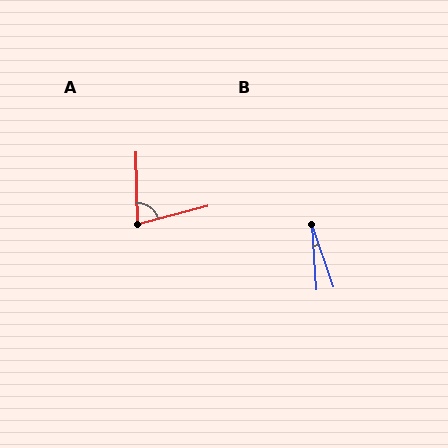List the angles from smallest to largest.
B (16°), A (77°).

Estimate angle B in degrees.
Approximately 16 degrees.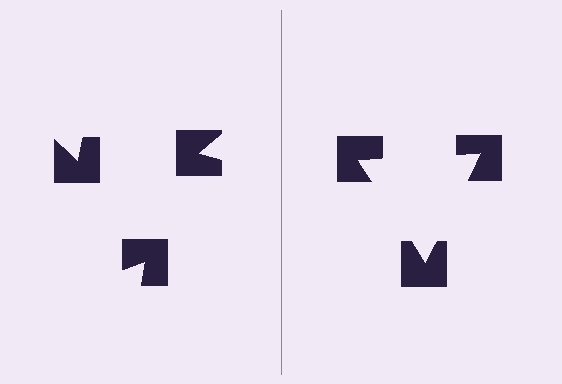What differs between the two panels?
The notched squares are positioned identically on both sides; only the wedge orientations differ. On the right they align to a triangle; on the left they are misaligned.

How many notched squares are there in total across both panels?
6 — 3 on each side.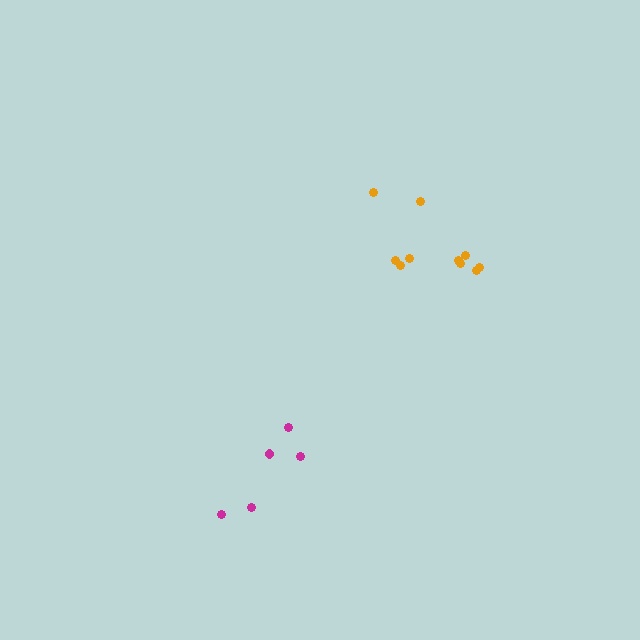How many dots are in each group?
Group 1: 10 dots, Group 2: 5 dots (15 total).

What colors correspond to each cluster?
The clusters are colored: orange, magenta.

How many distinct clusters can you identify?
There are 2 distinct clusters.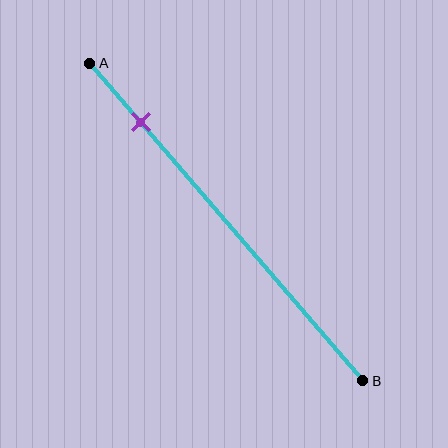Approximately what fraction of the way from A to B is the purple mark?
The purple mark is approximately 20% of the way from A to B.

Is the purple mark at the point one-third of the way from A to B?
No, the mark is at about 20% from A, not at the 33% one-third point.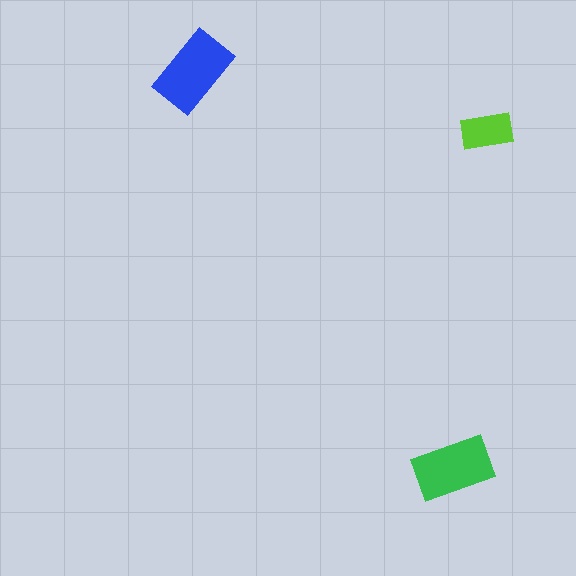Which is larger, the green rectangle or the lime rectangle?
The green one.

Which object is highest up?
The blue rectangle is topmost.